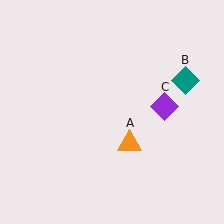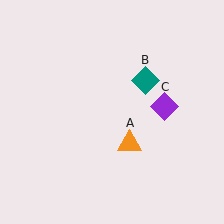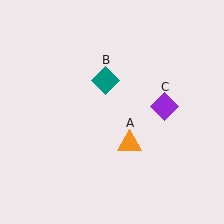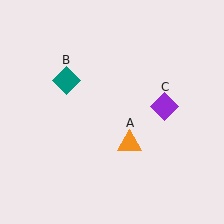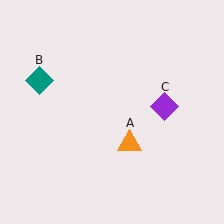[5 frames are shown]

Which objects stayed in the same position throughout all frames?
Orange triangle (object A) and purple diamond (object C) remained stationary.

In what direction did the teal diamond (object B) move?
The teal diamond (object B) moved left.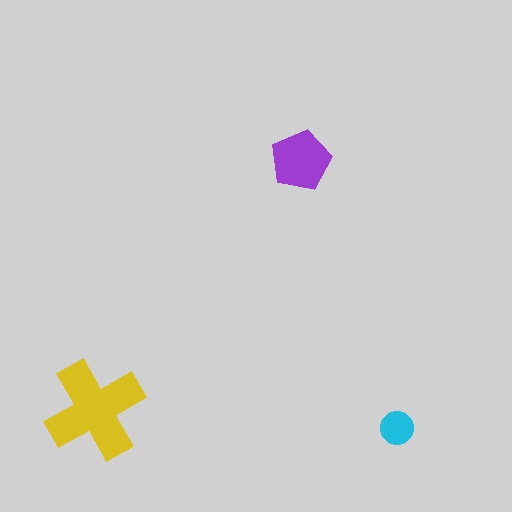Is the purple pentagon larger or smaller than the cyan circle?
Larger.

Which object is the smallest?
The cyan circle.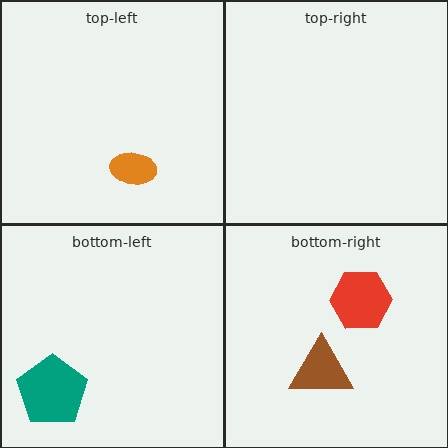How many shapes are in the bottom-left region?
1.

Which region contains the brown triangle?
The bottom-right region.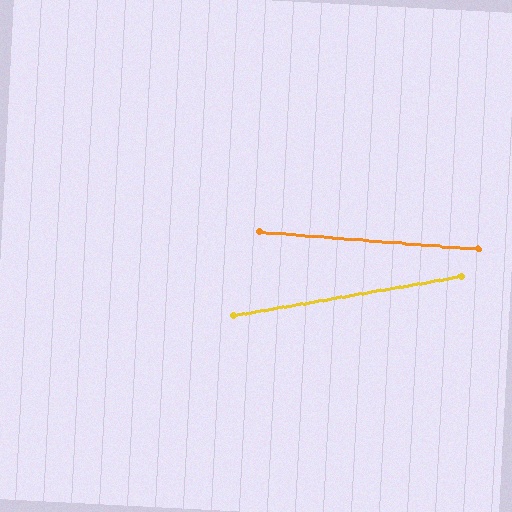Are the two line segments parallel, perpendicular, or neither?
Neither parallel nor perpendicular — they differ by about 14°.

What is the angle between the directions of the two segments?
Approximately 14 degrees.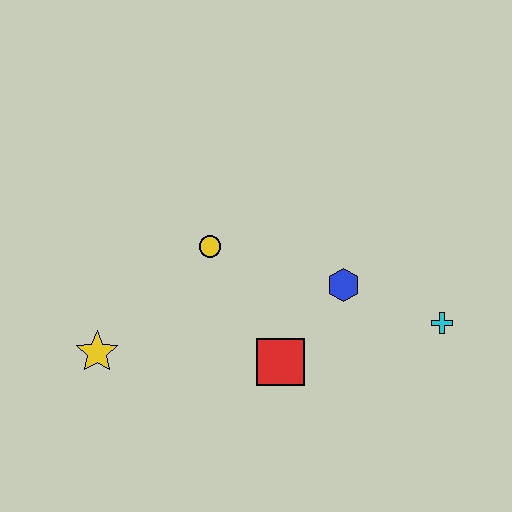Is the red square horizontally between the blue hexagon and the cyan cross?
No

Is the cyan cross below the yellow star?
No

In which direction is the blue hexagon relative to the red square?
The blue hexagon is above the red square.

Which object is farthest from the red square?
The yellow star is farthest from the red square.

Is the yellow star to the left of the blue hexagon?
Yes